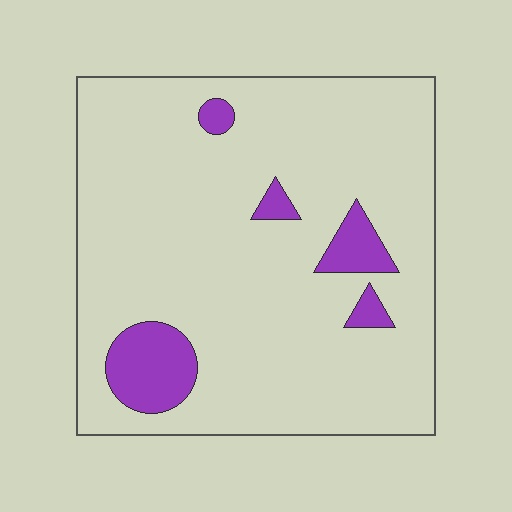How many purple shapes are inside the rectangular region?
5.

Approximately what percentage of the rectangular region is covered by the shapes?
Approximately 10%.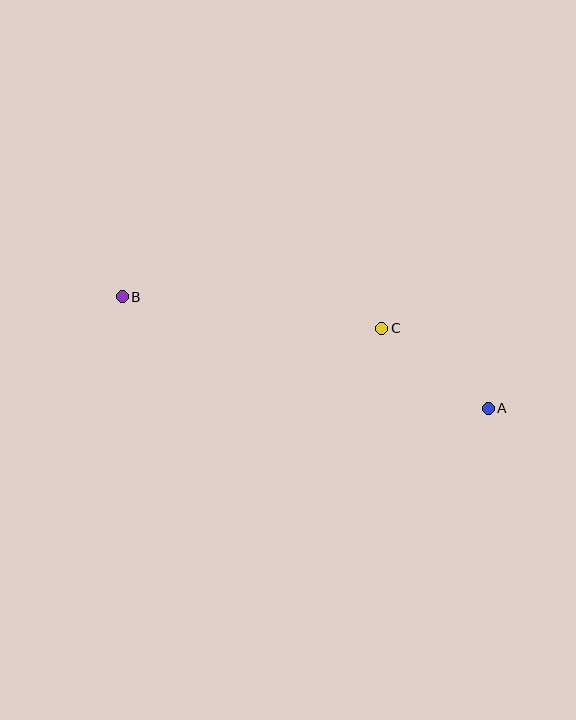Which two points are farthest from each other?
Points A and B are farthest from each other.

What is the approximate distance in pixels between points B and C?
The distance between B and C is approximately 261 pixels.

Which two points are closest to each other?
Points A and C are closest to each other.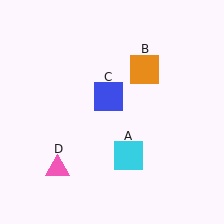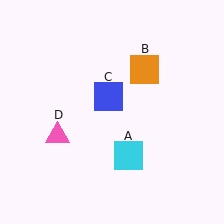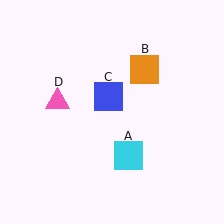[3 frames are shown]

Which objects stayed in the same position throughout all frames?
Cyan square (object A) and orange square (object B) and blue square (object C) remained stationary.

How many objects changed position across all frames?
1 object changed position: pink triangle (object D).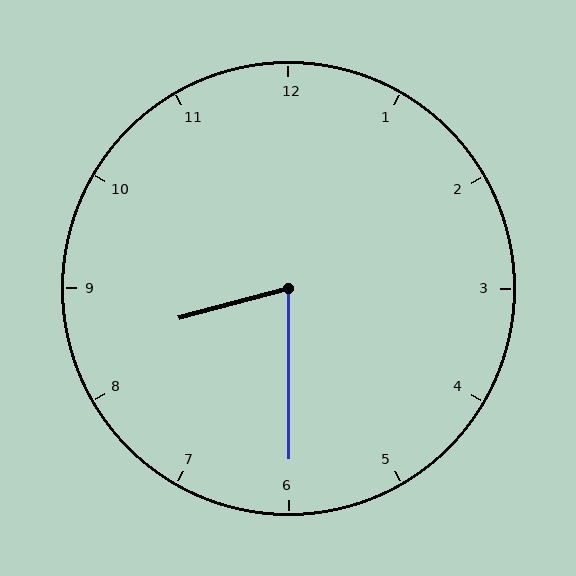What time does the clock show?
8:30.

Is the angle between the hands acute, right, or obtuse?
It is acute.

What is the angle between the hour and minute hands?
Approximately 75 degrees.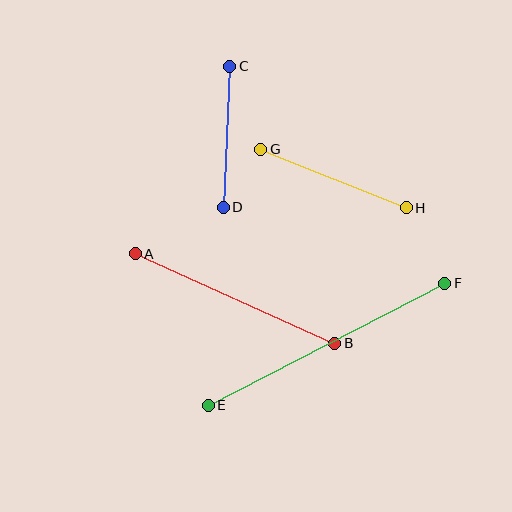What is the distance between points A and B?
The distance is approximately 218 pixels.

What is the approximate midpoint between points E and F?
The midpoint is at approximately (326, 344) pixels.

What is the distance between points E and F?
The distance is approximately 266 pixels.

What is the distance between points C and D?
The distance is approximately 141 pixels.